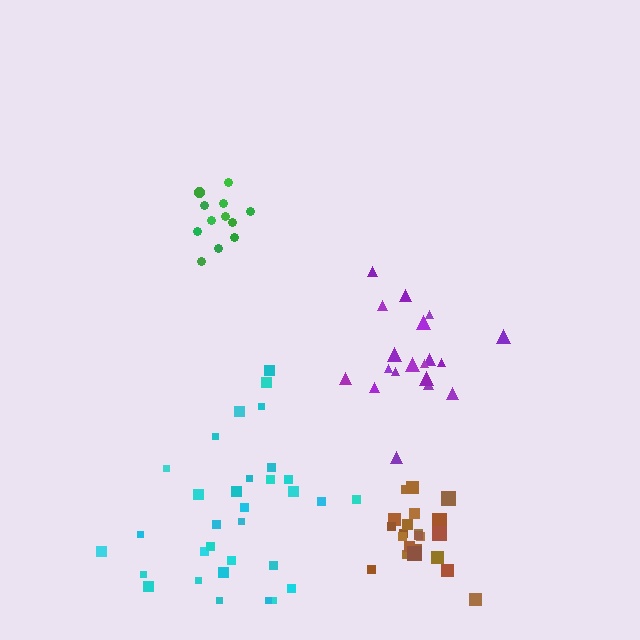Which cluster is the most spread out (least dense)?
Cyan.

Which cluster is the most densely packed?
Brown.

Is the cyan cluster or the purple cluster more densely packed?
Purple.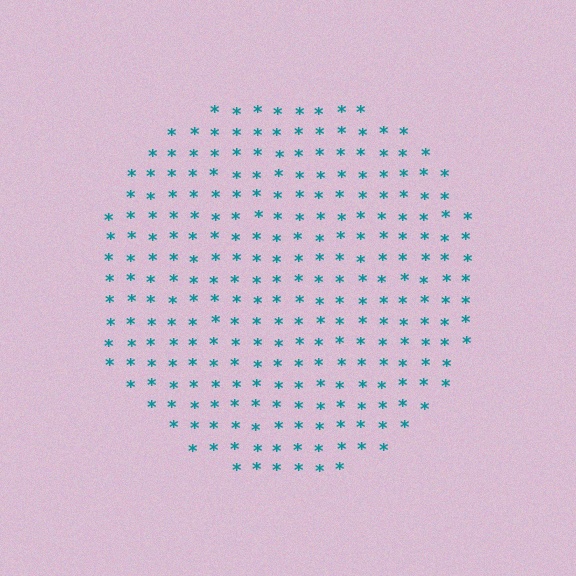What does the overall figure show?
The overall figure shows a circle.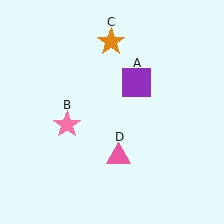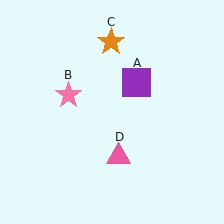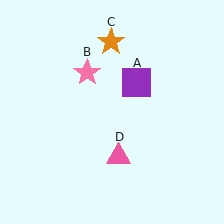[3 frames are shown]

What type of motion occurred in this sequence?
The pink star (object B) rotated clockwise around the center of the scene.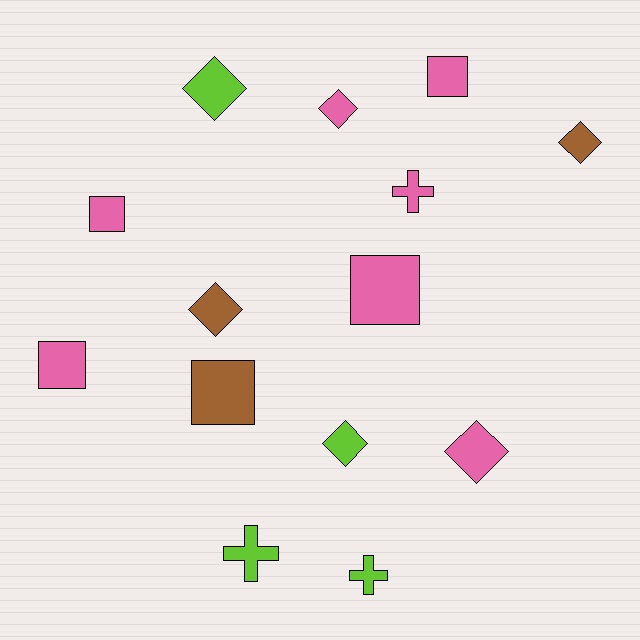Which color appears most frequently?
Pink, with 7 objects.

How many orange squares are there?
There are no orange squares.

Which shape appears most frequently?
Diamond, with 6 objects.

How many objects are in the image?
There are 14 objects.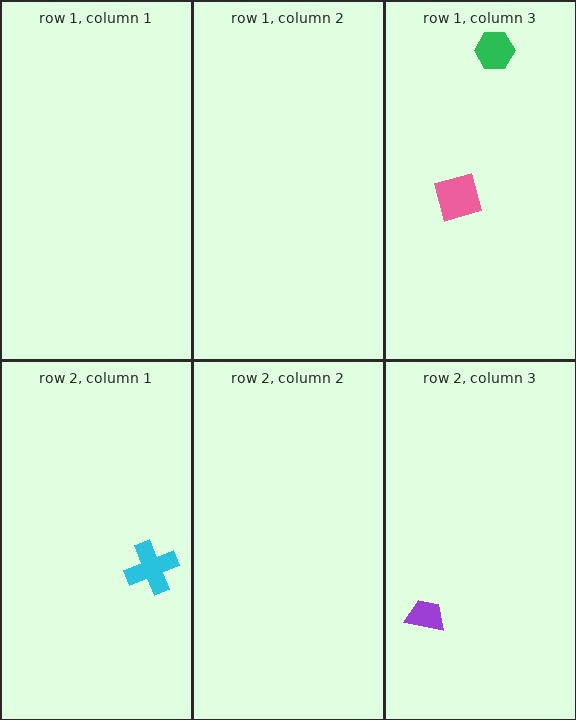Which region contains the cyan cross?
The row 2, column 1 region.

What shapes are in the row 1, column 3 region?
The pink square, the green hexagon.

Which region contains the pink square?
The row 1, column 3 region.